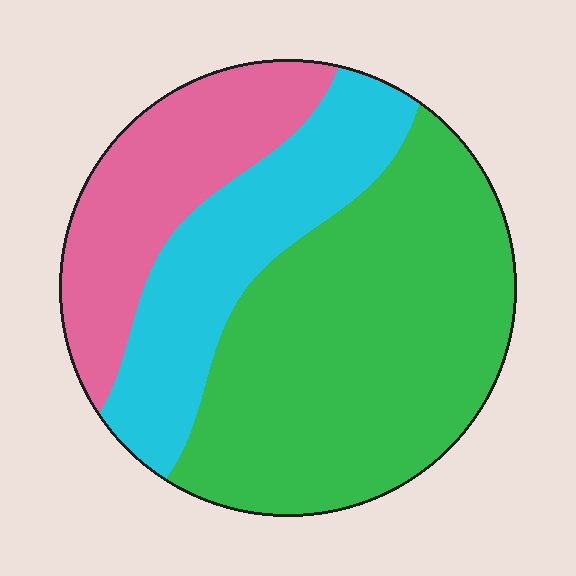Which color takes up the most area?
Green, at roughly 50%.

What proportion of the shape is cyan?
Cyan covers around 25% of the shape.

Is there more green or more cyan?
Green.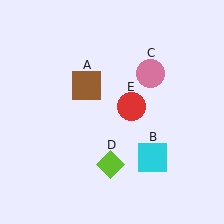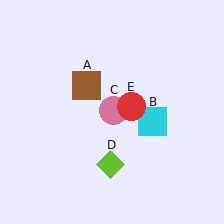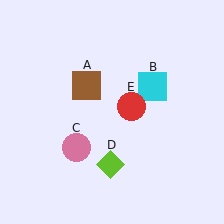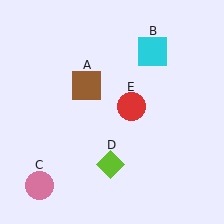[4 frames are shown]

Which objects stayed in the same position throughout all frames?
Brown square (object A) and lime diamond (object D) and red circle (object E) remained stationary.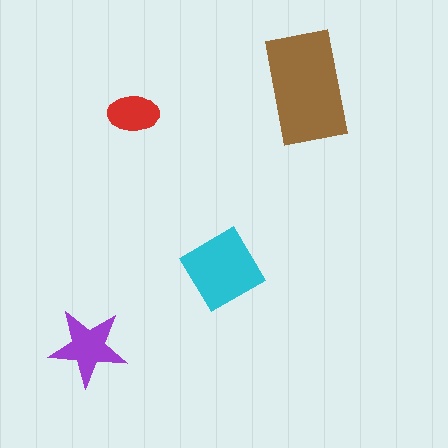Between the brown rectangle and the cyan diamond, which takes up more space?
The brown rectangle.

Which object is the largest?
The brown rectangle.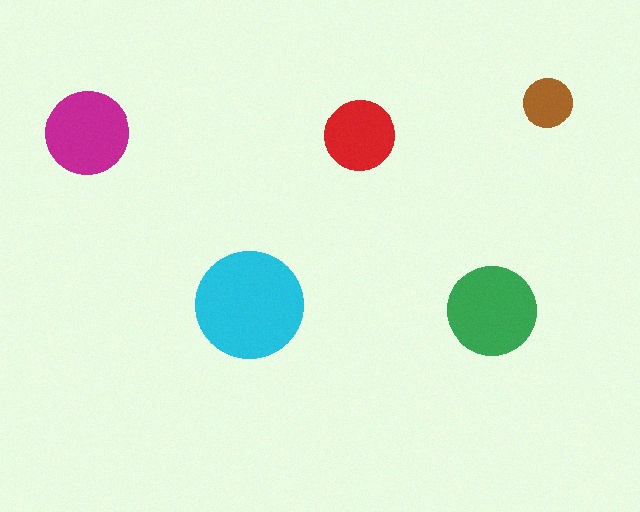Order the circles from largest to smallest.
the cyan one, the green one, the magenta one, the red one, the brown one.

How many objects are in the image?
There are 5 objects in the image.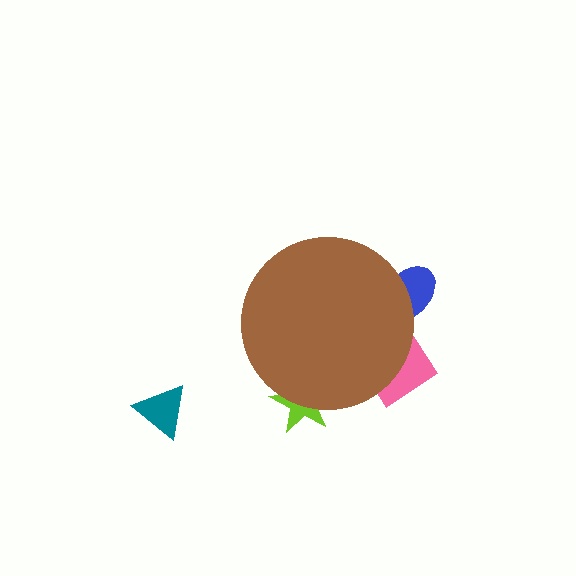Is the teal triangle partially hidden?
No, the teal triangle is fully visible.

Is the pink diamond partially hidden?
Yes, the pink diamond is partially hidden behind the brown circle.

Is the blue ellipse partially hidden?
Yes, the blue ellipse is partially hidden behind the brown circle.